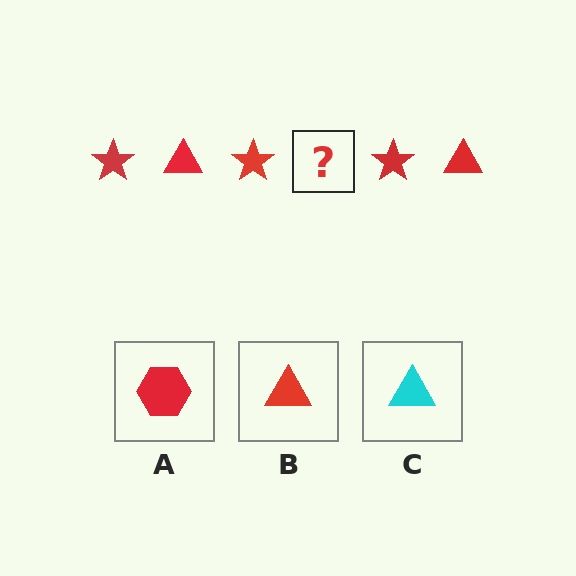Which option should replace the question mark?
Option B.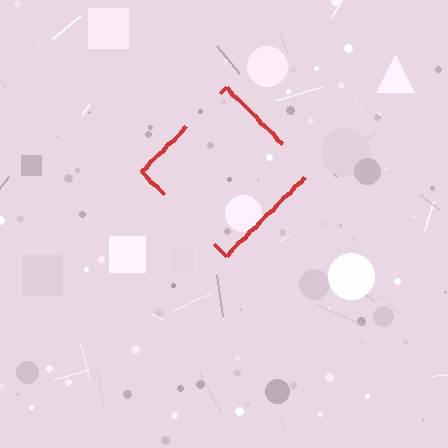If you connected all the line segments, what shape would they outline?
They would outline a diamond.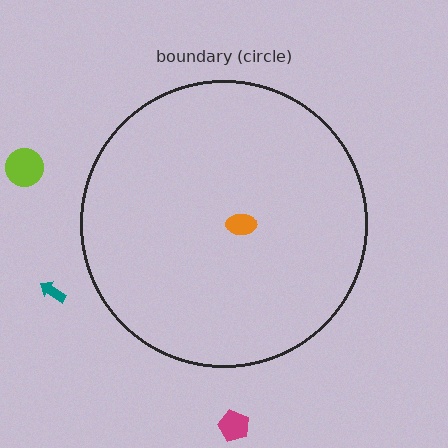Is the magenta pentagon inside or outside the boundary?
Outside.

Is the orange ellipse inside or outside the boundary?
Inside.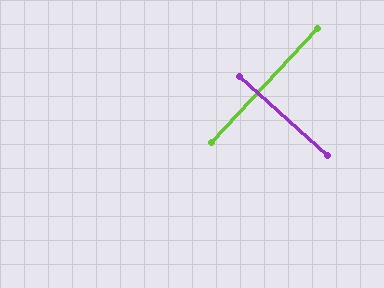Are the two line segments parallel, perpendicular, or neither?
Perpendicular — they meet at approximately 89°.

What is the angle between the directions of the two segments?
Approximately 89 degrees.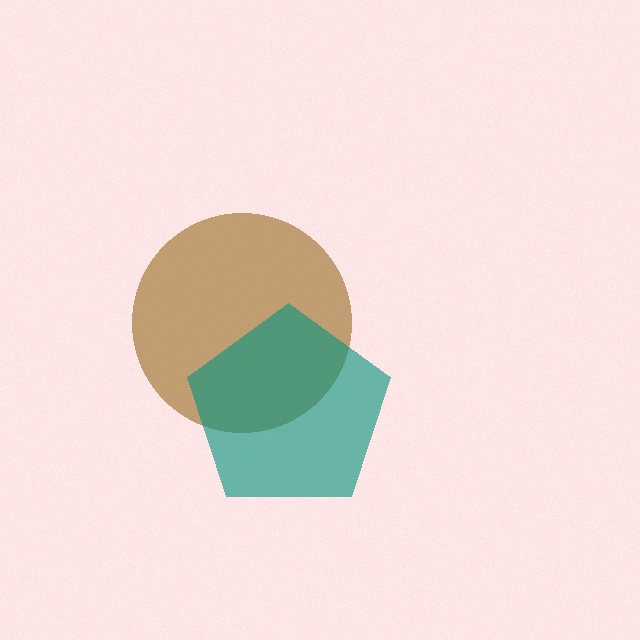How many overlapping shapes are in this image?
There are 2 overlapping shapes in the image.